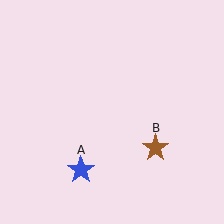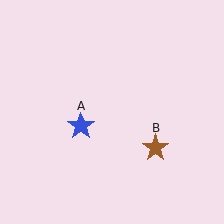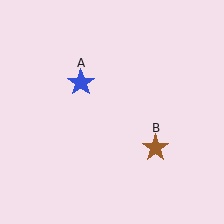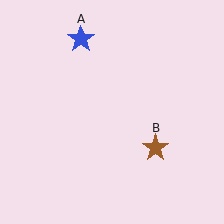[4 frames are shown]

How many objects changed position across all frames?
1 object changed position: blue star (object A).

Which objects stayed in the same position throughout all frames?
Brown star (object B) remained stationary.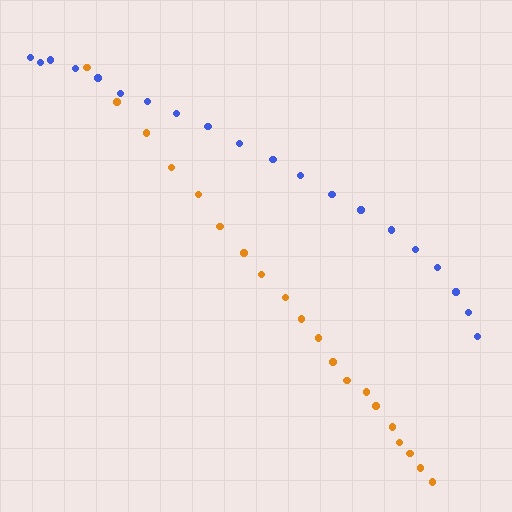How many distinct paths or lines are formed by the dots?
There are 2 distinct paths.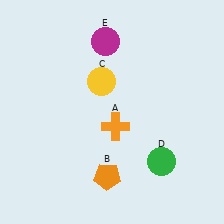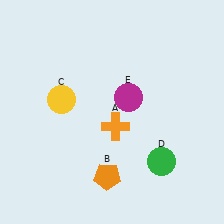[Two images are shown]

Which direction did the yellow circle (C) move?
The yellow circle (C) moved left.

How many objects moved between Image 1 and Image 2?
2 objects moved between the two images.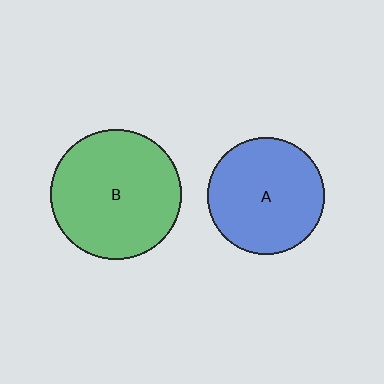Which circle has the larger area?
Circle B (green).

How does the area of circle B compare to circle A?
Approximately 1.2 times.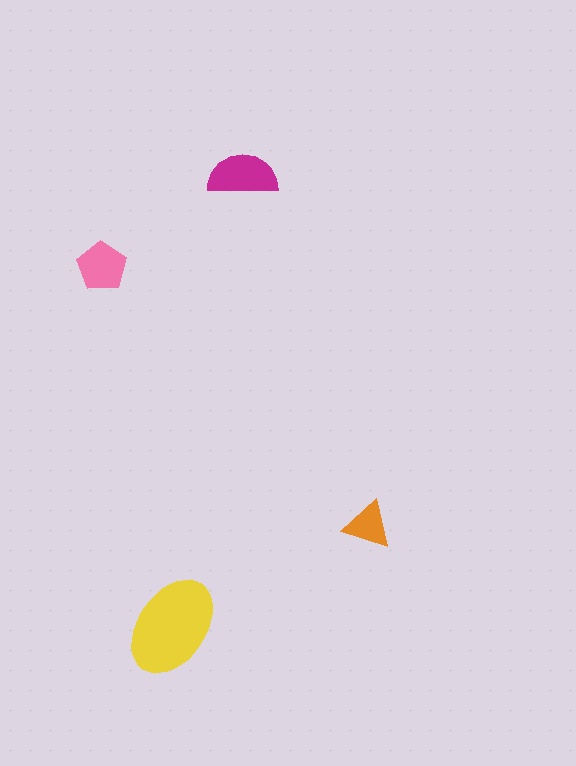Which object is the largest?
The yellow ellipse.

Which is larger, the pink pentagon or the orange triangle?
The pink pentagon.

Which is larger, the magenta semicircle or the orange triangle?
The magenta semicircle.